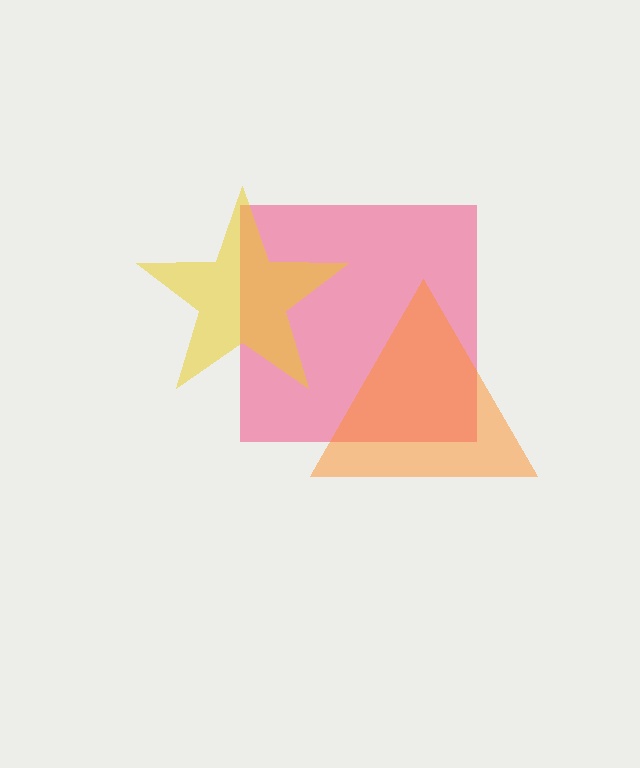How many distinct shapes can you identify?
There are 3 distinct shapes: a pink square, a yellow star, an orange triangle.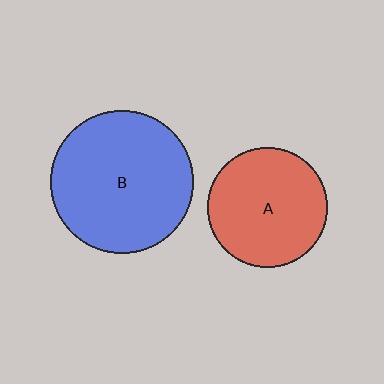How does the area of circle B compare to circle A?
Approximately 1.4 times.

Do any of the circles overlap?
No, none of the circles overlap.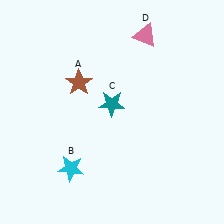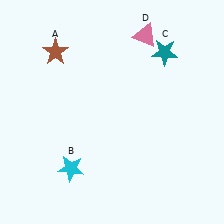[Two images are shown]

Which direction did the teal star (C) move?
The teal star (C) moved right.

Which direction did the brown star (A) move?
The brown star (A) moved up.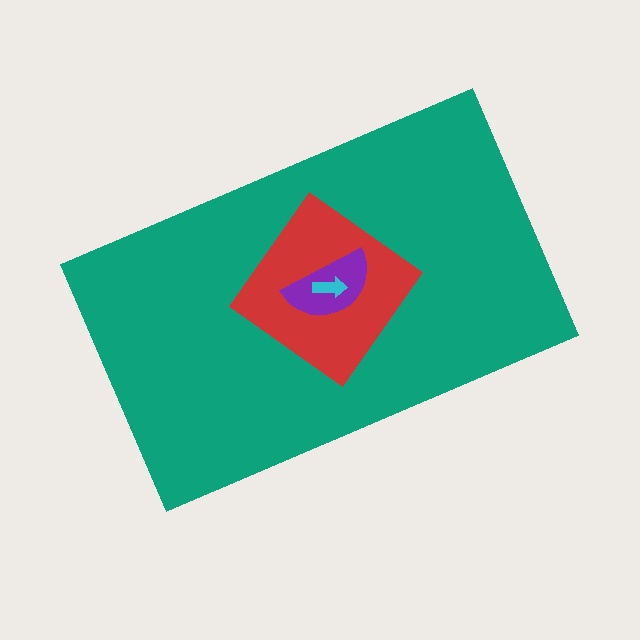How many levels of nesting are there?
4.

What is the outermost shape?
The teal rectangle.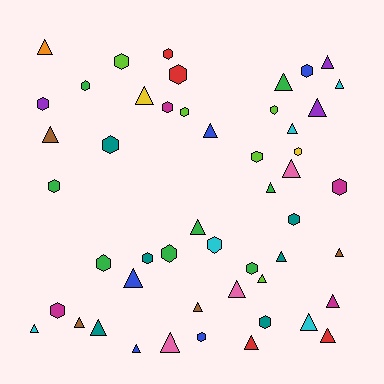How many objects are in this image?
There are 50 objects.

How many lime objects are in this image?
There are 5 lime objects.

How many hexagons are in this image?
There are 23 hexagons.